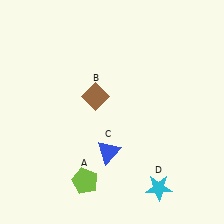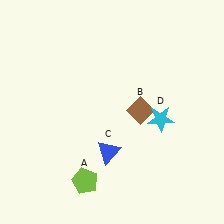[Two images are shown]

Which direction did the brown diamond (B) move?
The brown diamond (B) moved right.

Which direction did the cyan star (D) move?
The cyan star (D) moved up.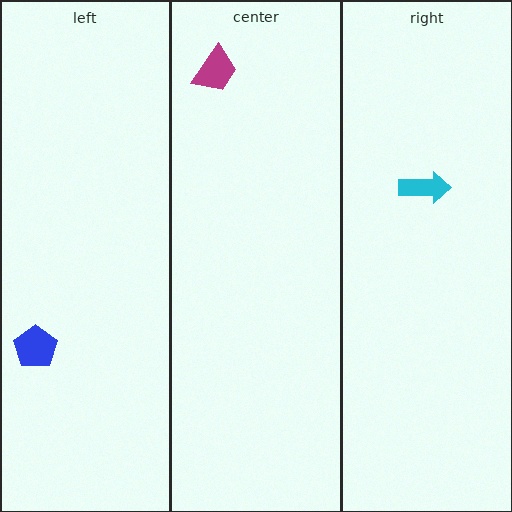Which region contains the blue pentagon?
The left region.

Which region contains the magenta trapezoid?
The center region.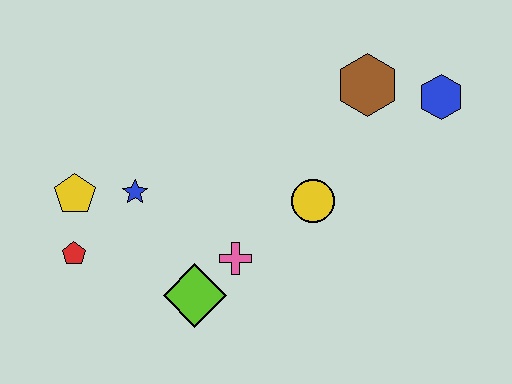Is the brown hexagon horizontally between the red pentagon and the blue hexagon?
Yes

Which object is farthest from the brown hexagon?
The red pentagon is farthest from the brown hexagon.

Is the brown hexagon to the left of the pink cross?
No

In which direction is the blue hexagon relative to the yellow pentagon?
The blue hexagon is to the right of the yellow pentagon.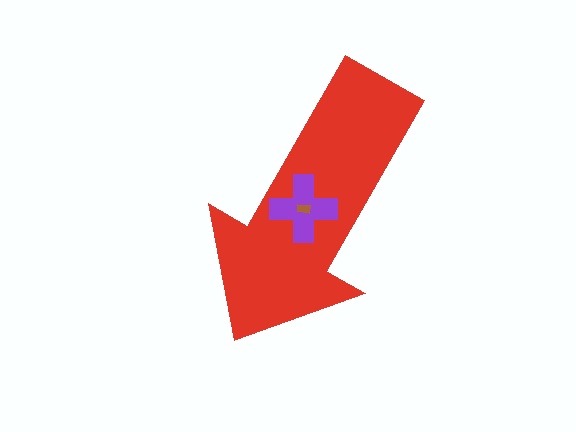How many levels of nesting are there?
3.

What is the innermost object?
The brown rectangle.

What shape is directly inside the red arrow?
The purple cross.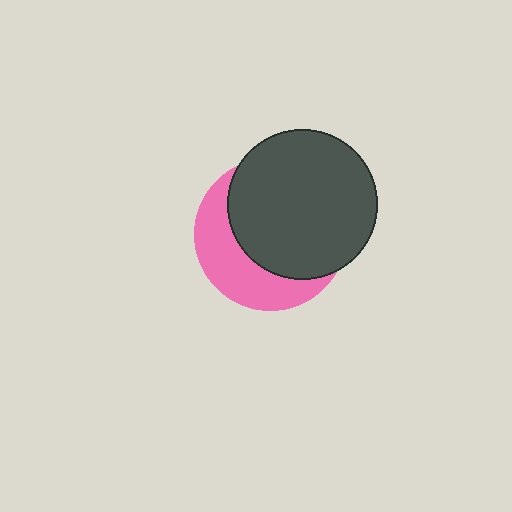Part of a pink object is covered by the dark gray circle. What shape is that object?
It is a circle.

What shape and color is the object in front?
The object in front is a dark gray circle.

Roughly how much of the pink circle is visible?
A small part of it is visible (roughly 37%).